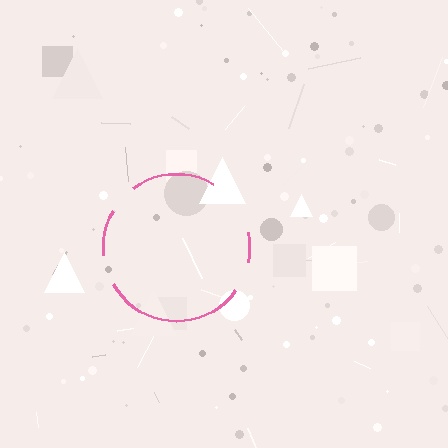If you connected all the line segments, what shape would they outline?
They would outline a circle.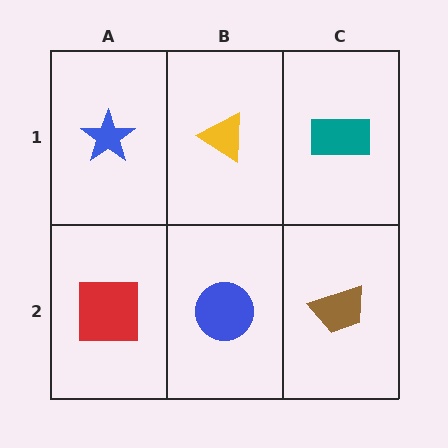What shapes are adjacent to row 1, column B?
A blue circle (row 2, column B), a blue star (row 1, column A), a teal rectangle (row 1, column C).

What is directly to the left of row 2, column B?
A red square.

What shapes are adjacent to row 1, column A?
A red square (row 2, column A), a yellow triangle (row 1, column B).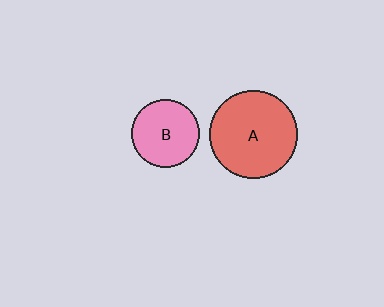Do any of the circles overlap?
No, none of the circles overlap.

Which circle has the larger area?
Circle A (red).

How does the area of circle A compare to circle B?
Approximately 1.6 times.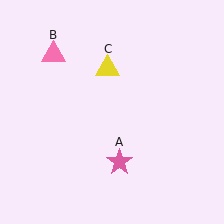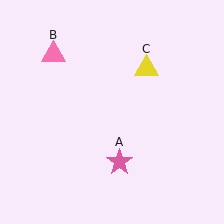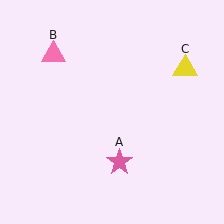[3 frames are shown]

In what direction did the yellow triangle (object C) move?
The yellow triangle (object C) moved right.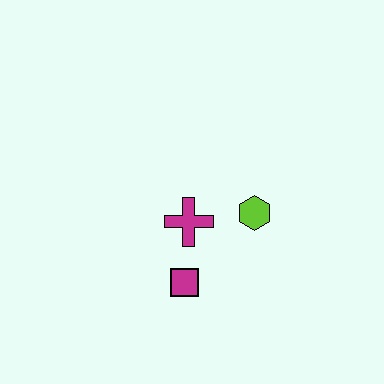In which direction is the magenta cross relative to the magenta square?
The magenta cross is above the magenta square.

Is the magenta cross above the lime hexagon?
No